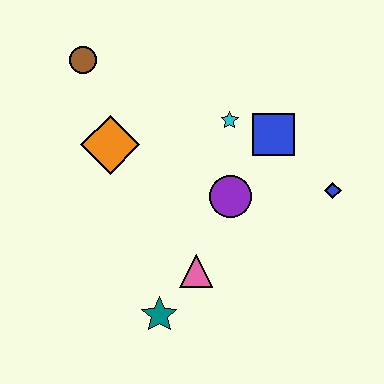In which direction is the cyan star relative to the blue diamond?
The cyan star is to the left of the blue diamond.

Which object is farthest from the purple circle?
The brown circle is farthest from the purple circle.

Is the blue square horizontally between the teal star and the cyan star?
No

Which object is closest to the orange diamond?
The brown circle is closest to the orange diamond.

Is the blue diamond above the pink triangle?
Yes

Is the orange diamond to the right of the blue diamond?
No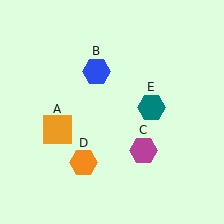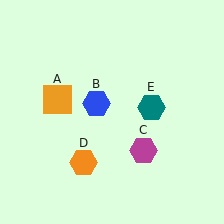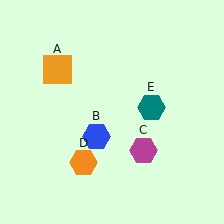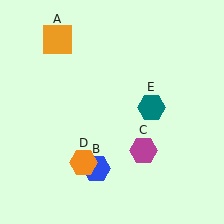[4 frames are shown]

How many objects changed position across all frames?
2 objects changed position: orange square (object A), blue hexagon (object B).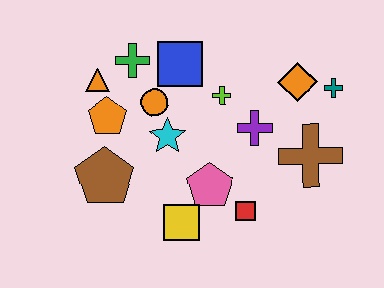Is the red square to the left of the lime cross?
No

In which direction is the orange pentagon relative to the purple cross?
The orange pentagon is to the left of the purple cross.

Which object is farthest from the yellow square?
The teal cross is farthest from the yellow square.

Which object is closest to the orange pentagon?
The orange triangle is closest to the orange pentagon.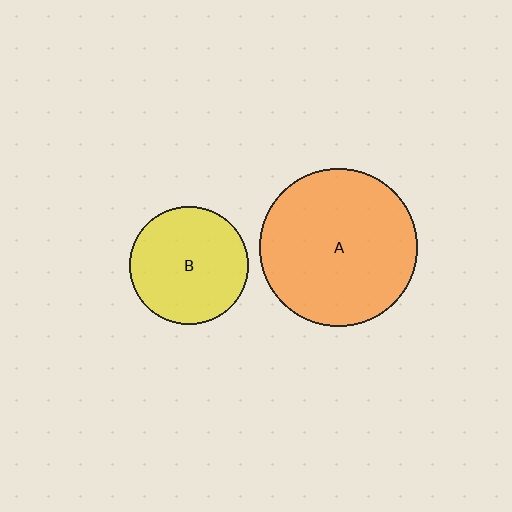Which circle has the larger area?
Circle A (orange).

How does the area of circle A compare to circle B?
Approximately 1.8 times.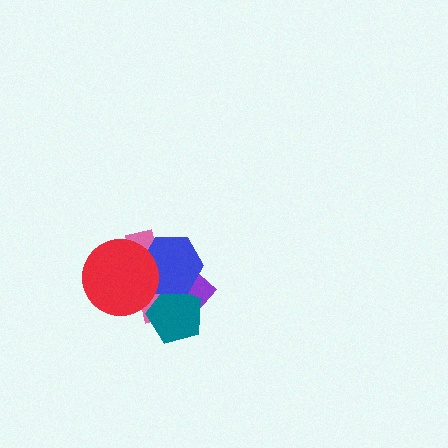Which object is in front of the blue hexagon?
The red circle is in front of the blue hexagon.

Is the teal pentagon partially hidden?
Yes, it is partially covered by another shape.